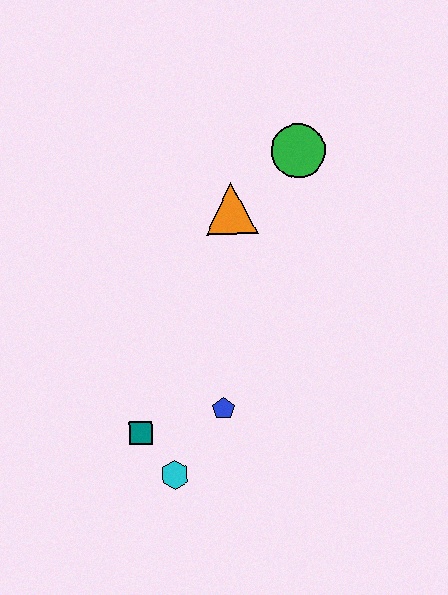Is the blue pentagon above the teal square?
Yes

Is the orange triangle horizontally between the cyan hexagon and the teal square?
No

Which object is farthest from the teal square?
The green circle is farthest from the teal square.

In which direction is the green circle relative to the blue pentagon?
The green circle is above the blue pentagon.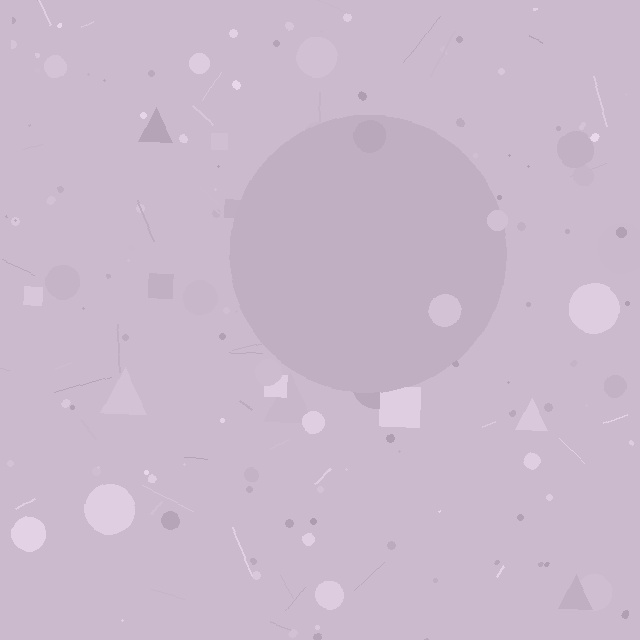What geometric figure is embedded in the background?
A circle is embedded in the background.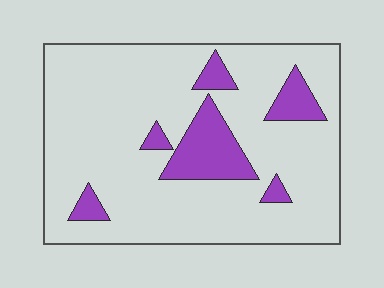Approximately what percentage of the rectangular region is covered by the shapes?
Approximately 15%.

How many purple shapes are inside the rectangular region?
6.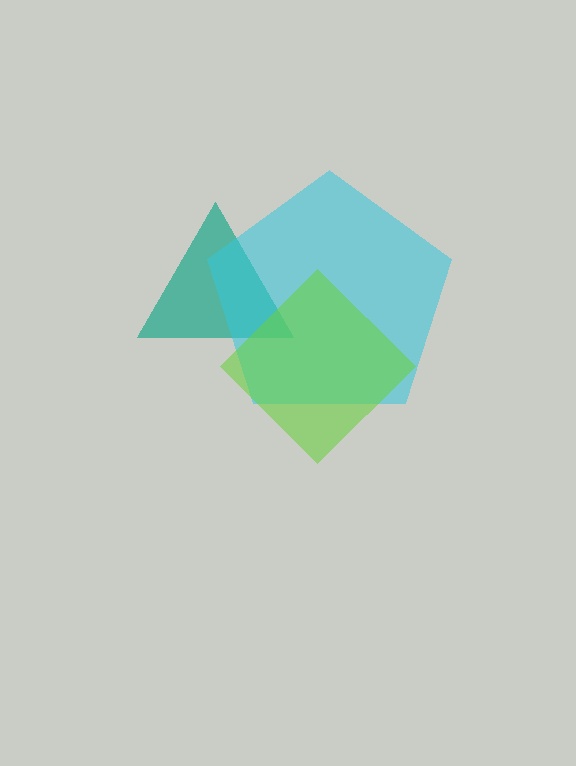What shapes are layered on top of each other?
The layered shapes are: a teal triangle, a cyan pentagon, a lime diamond.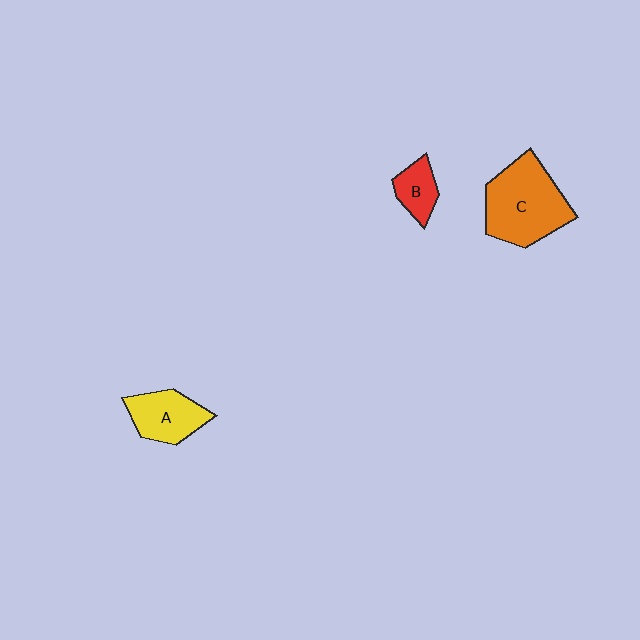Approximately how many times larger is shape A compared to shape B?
Approximately 1.6 times.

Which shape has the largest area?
Shape C (orange).